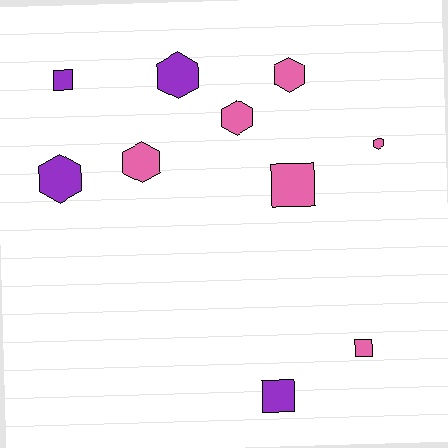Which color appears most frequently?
Pink, with 6 objects.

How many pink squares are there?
There are 2 pink squares.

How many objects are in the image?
There are 10 objects.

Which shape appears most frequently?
Hexagon, with 6 objects.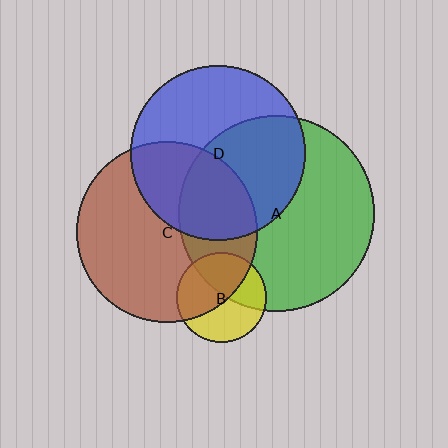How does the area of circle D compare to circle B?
Approximately 3.8 times.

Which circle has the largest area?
Circle A (green).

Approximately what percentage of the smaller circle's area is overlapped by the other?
Approximately 40%.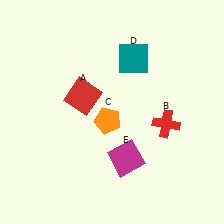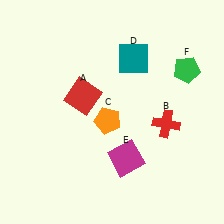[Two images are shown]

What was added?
A green pentagon (F) was added in Image 2.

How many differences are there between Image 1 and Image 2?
There is 1 difference between the two images.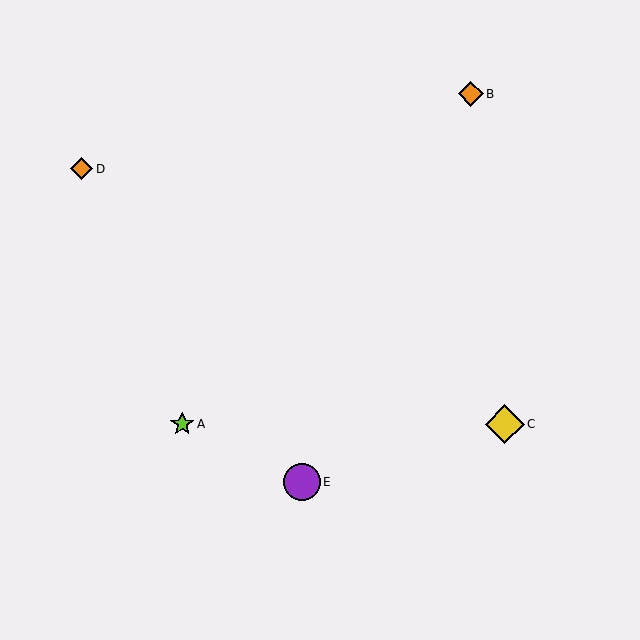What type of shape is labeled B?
Shape B is an orange diamond.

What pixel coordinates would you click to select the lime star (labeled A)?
Click at (182, 424) to select the lime star A.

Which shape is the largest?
The yellow diamond (labeled C) is the largest.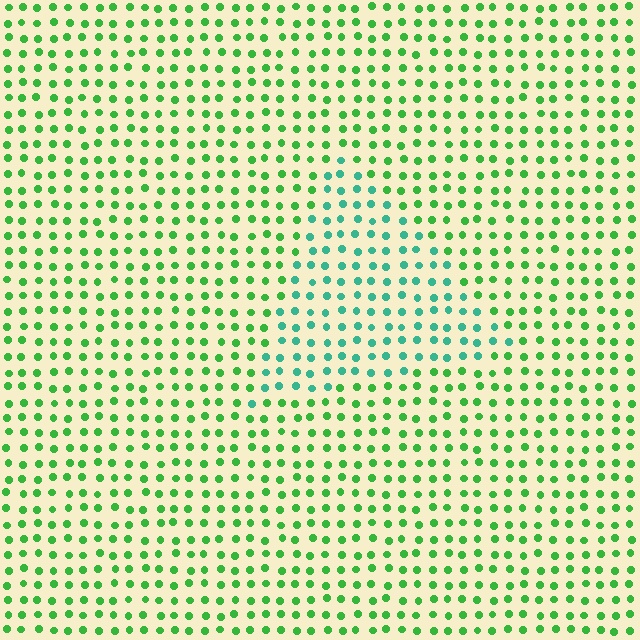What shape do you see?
I see a triangle.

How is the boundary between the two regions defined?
The boundary is defined purely by a slight shift in hue (about 40 degrees). Spacing, size, and orientation are identical on both sides.